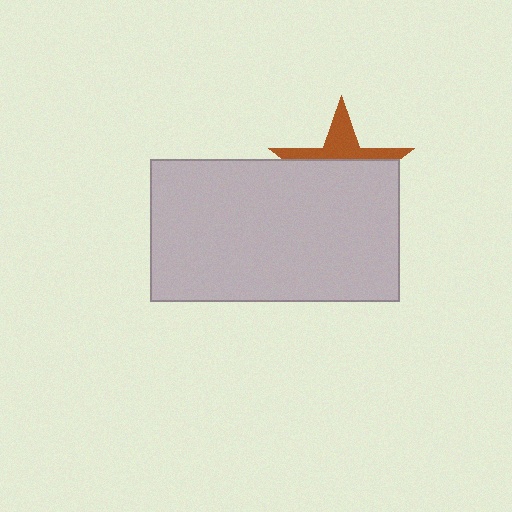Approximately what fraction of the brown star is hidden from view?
Roughly 64% of the brown star is hidden behind the light gray rectangle.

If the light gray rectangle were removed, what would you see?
You would see the complete brown star.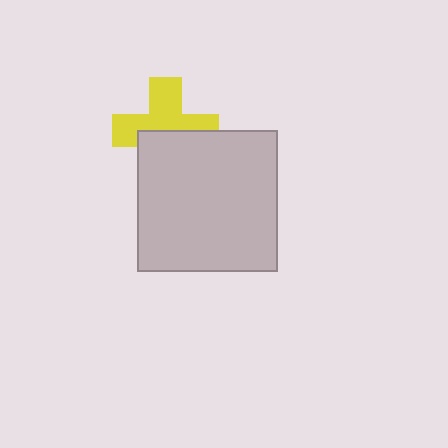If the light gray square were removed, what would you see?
You would see the complete yellow cross.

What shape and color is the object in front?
The object in front is a light gray square.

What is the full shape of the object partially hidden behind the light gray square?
The partially hidden object is a yellow cross.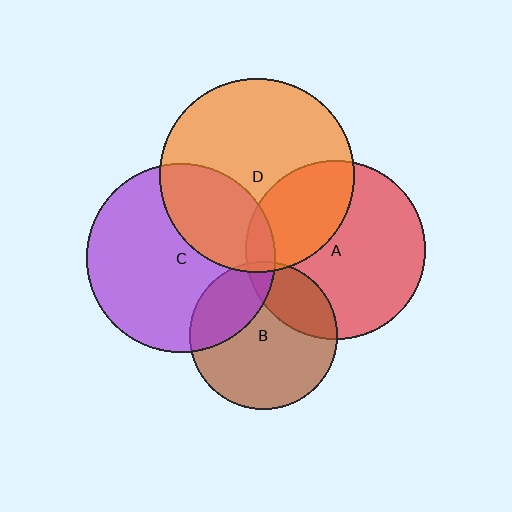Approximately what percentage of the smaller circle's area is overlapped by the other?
Approximately 35%.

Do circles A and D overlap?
Yes.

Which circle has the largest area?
Circle D (orange).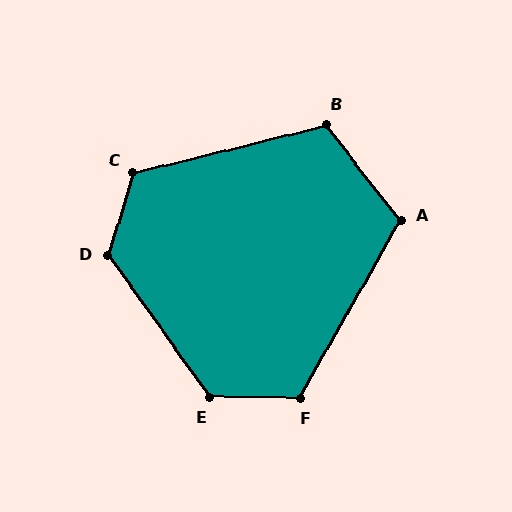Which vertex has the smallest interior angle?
A, at approximately 113 degrees.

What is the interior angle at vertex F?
Approximately 119 degrees (obtuse).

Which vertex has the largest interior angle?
D, at approximately 127 degrees.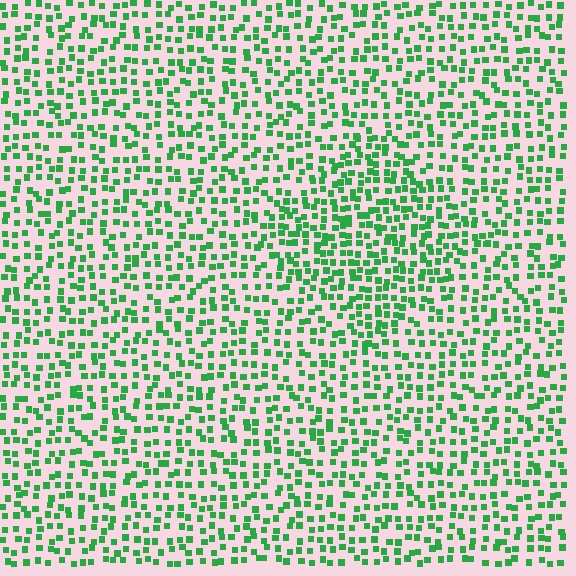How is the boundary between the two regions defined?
The boundary is defined by a change in element density (approximately 1.5x ratio). All elements are the same color, size, and shape.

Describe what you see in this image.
The image contains small green elements arranged at two different densities. A diamond-shaped region is visible where the elements are more densely packed than the surrounding area.